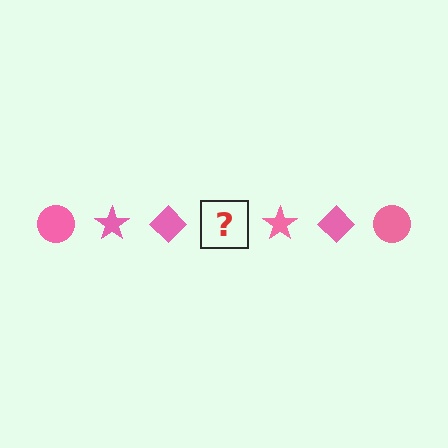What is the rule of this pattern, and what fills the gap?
The rule is that the pattern cycles through circle, star, diamond shapes in pink. The gap should be filled with a pink circle.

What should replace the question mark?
The question mark should be replaced with a pink circle.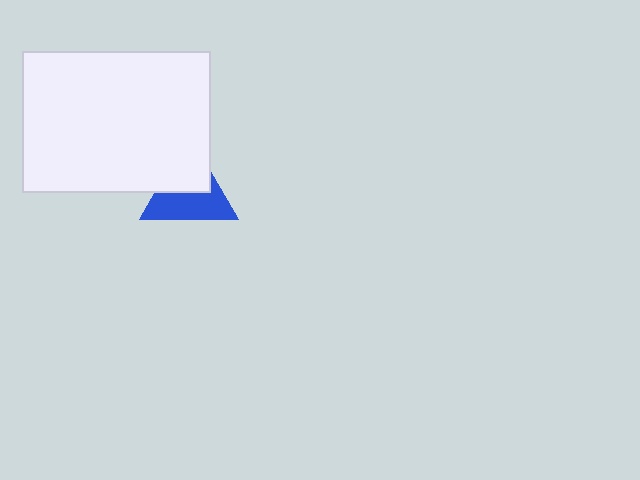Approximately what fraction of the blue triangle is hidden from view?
Roughly 46% of the blue triangle is hidden behind the white rectangle.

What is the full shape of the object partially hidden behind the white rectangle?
The partially hidden object is a blue triangle.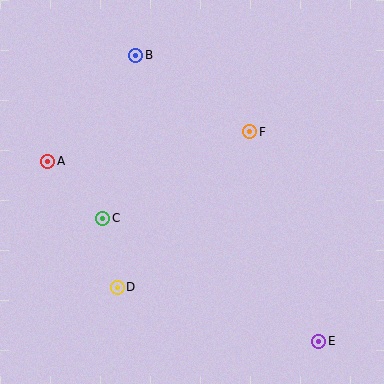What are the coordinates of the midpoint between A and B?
The midpoint between A and B is at (92, 108).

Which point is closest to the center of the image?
Point F at (250, 132) is closest to the center.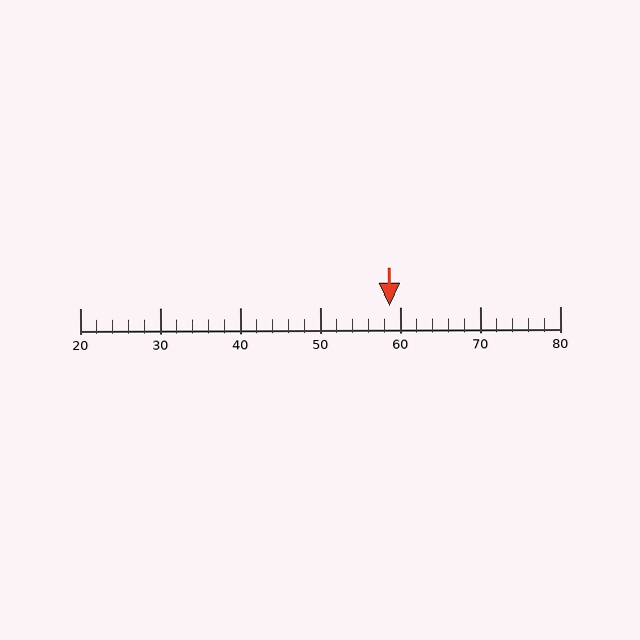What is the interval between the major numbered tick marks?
The major tick marks are spaced 10 units apart.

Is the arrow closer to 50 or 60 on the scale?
The arrow is closer to 60.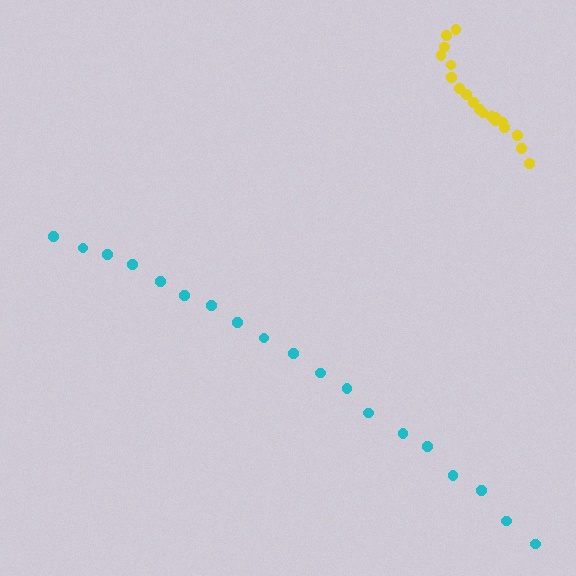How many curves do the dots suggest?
There are 2 distinct paths.